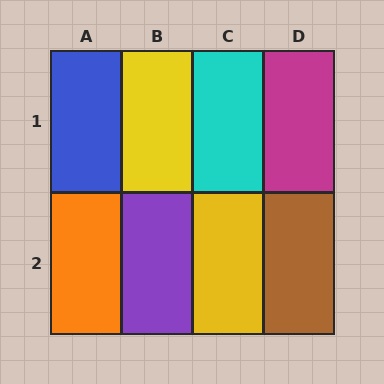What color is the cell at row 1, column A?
Blue.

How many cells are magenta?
1 cell is magenta.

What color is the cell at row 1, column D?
Magenta.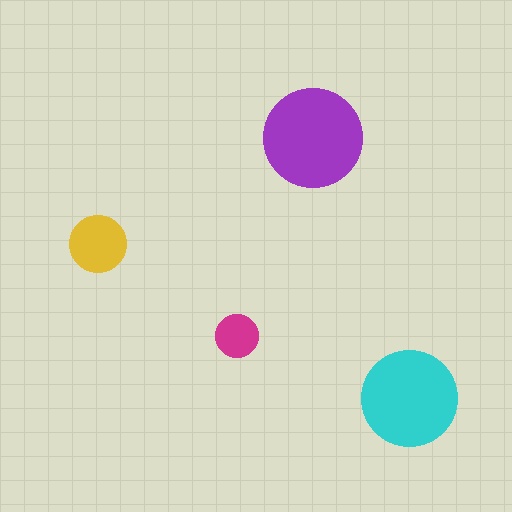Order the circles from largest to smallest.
the purple one, the cyan one, the yellow one, the magenta one.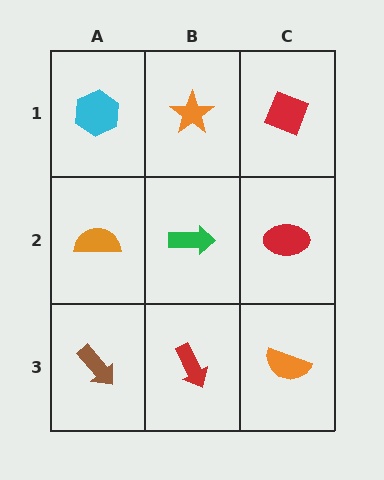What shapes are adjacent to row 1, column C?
A red ellipse (row 2, column C), an orange star (row 1, column B).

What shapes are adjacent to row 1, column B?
A green arrow (row 2, column B), a cyan hexagon (row 1, column A), a red diamond (row 1, column C).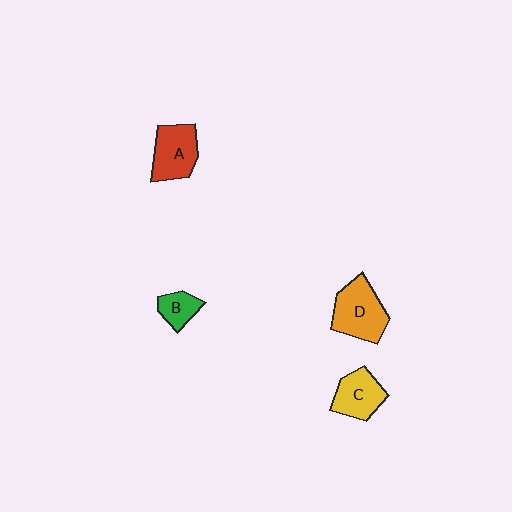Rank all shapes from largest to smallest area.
From largest to smallest: D (orange), A (red), C (yellow), B (green).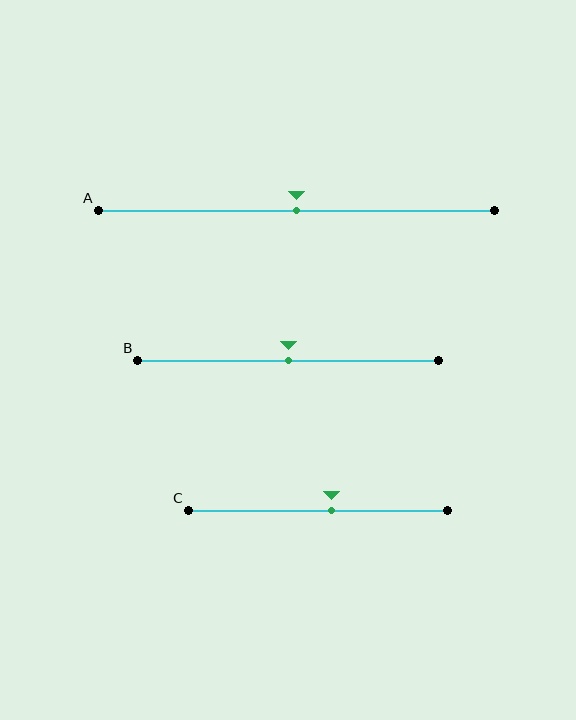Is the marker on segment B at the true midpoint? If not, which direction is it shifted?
Yes, the marker on segment B is at the true midpoint.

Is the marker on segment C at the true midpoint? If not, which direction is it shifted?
No, the marker on segment C is shifted to the right by about 5% of the segment length.